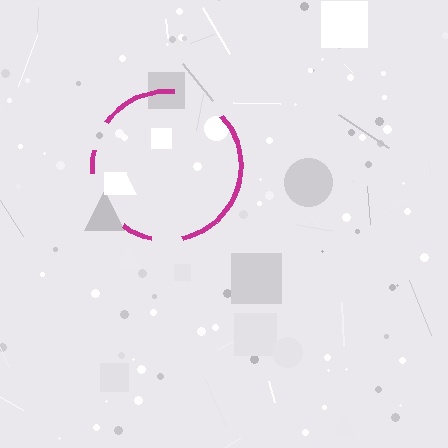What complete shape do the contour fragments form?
The contour fragments form a circle.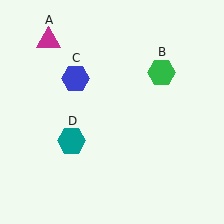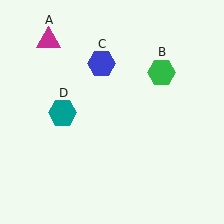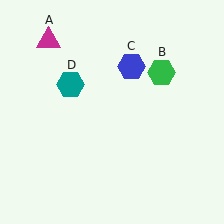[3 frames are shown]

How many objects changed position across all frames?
2 objects changed position: blue hexagon (object C), teal hexagon (object D).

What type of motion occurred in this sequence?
The blue hexagon (object C), teal hexagon (object D) rotated clockwise around the center of the scene.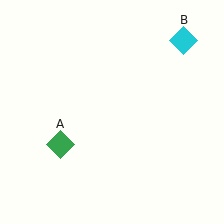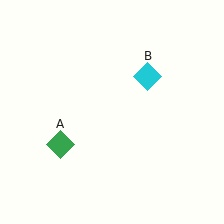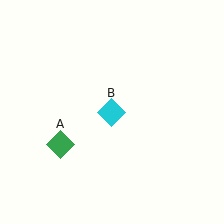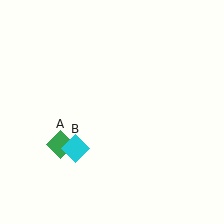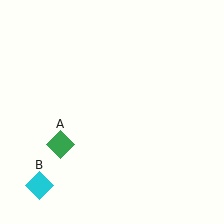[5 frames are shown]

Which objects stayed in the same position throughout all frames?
Green diamond (object A) remained stationary.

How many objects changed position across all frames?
1 object changed position: cyan diamond (object B).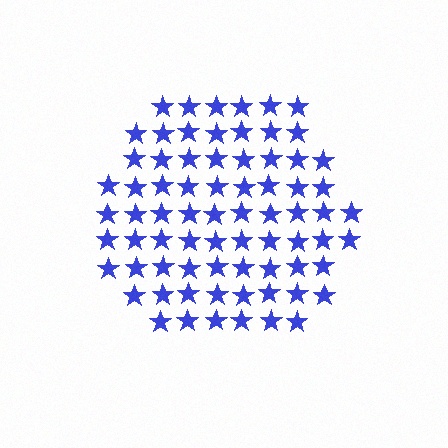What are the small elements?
The small elements are stars.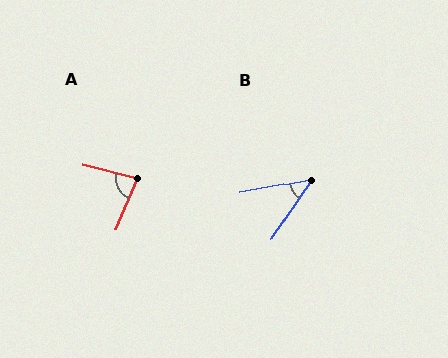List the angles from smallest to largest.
B (45°), A (81°).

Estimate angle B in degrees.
Approximately 45 degrees.